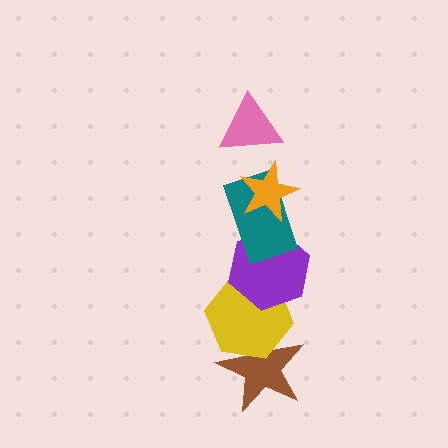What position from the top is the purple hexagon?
The purple hexagon is 4th from the top.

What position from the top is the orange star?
The orange star is 2nd from the top.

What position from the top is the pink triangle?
The pink triangle is 1st from the top.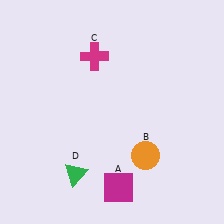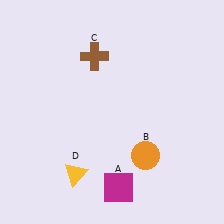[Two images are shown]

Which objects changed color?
C changed from magenta to brown. D changed from green to yellow.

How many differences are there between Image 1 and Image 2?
There are 2 differences between the two images.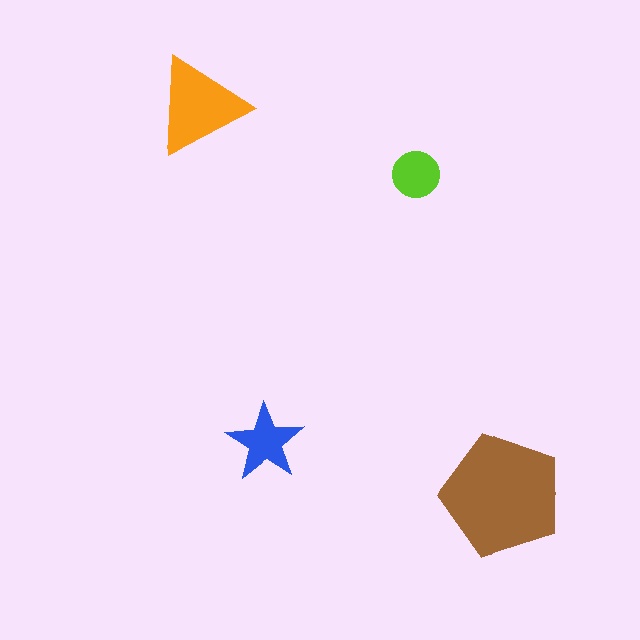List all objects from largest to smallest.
The brown pentagon, the orange triangle, the blue star, the lime circle.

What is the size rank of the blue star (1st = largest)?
3rd.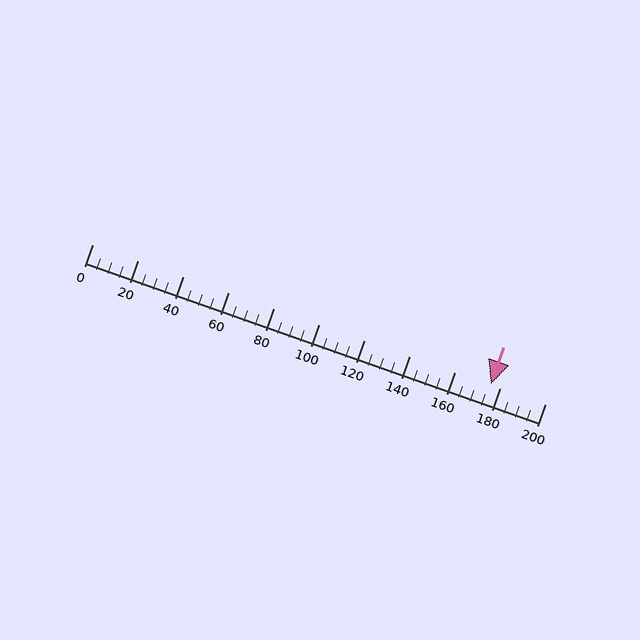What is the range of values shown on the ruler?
The ruler shows values from 0 to 200.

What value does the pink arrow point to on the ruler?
The pink arrow points to approximately 176.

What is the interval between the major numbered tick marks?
The major tick marks are spaced 20 units apart.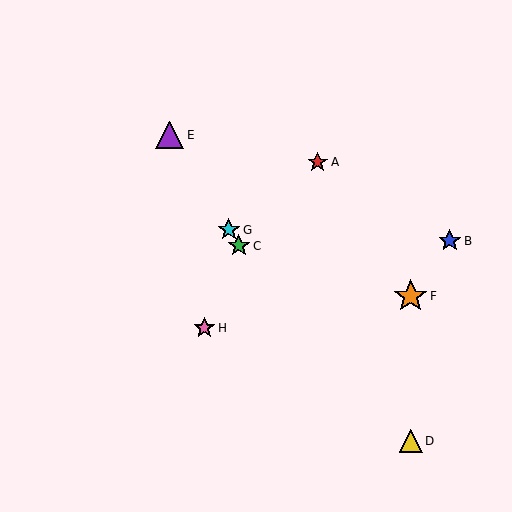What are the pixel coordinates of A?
Object A is at (318, 162).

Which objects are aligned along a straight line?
Objects C, E, G are aligned along a straight line.